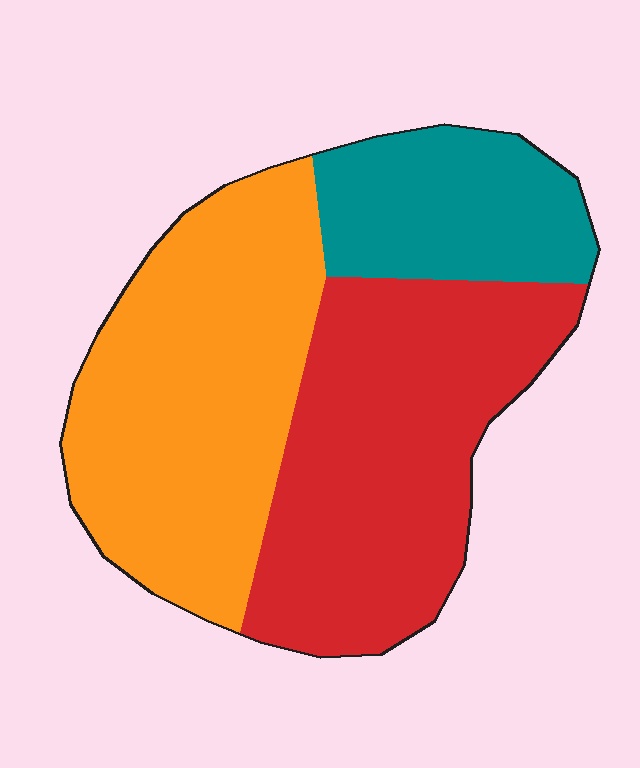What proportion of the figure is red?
Red takes up about two fifths (2/5) of the figure.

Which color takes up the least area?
Teal, at roughly 20%.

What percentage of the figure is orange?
Orange takes up about two fifths (2/5) of the figure.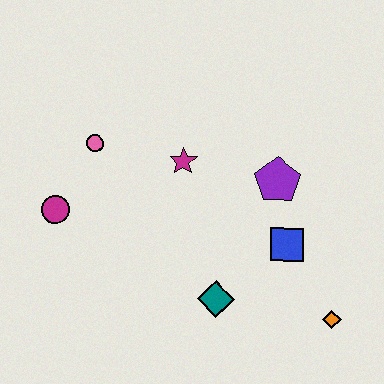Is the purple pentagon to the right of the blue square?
No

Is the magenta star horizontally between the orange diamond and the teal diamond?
No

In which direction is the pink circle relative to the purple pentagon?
The pink circle is to the left of the purple pentagon.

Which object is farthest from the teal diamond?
The pink circle is farthest from the teal diamond.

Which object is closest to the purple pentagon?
The blue square is closest to the purple pentagon.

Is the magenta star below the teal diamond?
No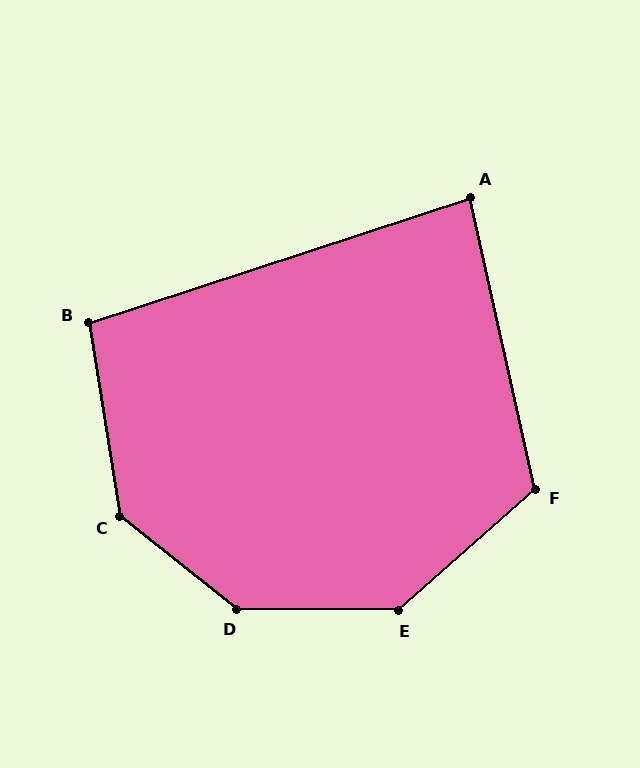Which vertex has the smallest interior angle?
A, at approximately 84 degrees.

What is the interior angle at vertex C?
Approximately 138 degrees (obtuse).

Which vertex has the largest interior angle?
D, at approximately 142 degrees.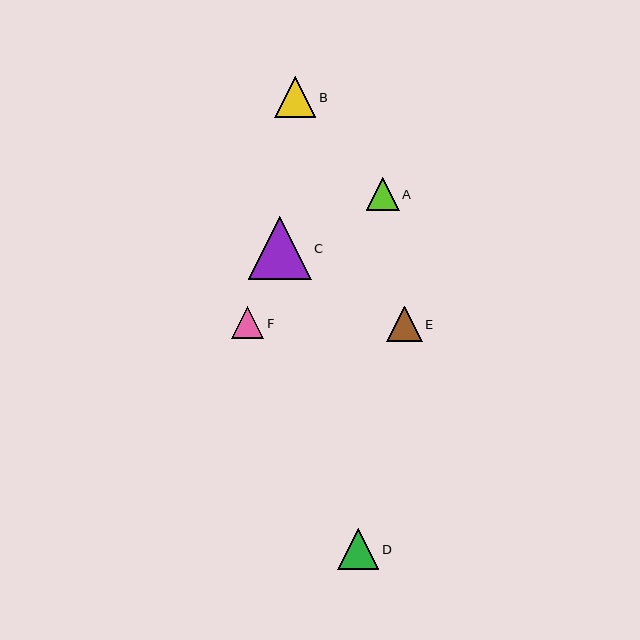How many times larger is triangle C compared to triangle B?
Triangle C is approximately 1.5 times the size of triangle B.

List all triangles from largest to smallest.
From largest to smallest: C, B, D, E, A, F.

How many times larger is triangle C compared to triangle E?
Triangle C is approximately 1.8 times the size of triangle E.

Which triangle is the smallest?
Triangle F is the smallest with a size of approximately 32 pixels.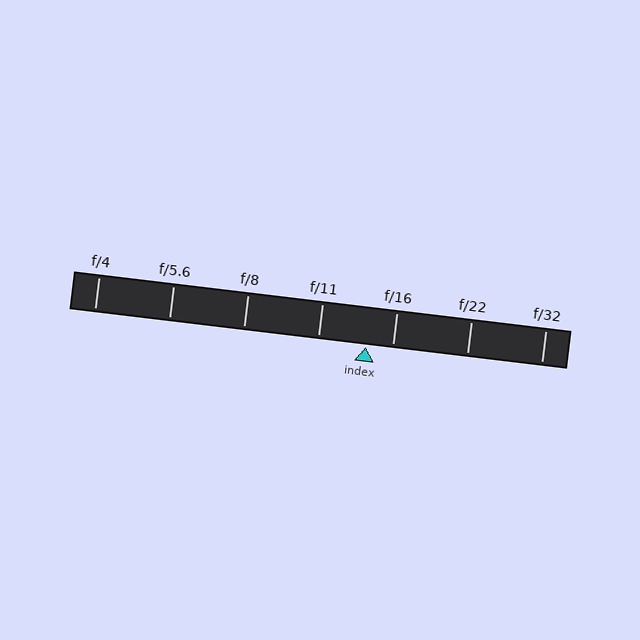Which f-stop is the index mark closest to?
The index mark is closest to f/16.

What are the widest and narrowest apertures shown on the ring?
The widest aperture shown is f/4 and the narrowest is f/32.